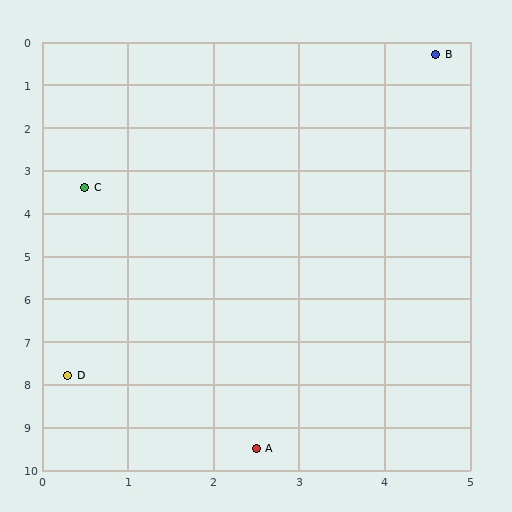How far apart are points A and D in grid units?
Points A and D are about 2.8 grid units apart.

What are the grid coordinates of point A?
Point A is at approximately (2.5, 9.5).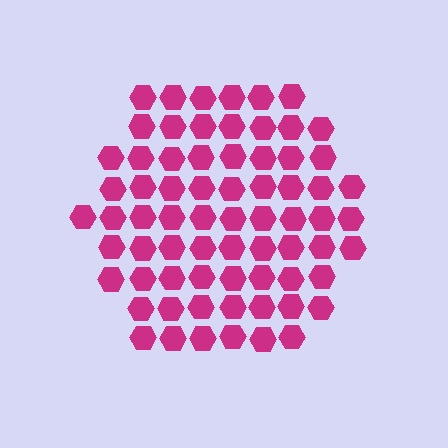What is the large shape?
The large shape is a hexagon.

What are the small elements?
The small elements are hexagons.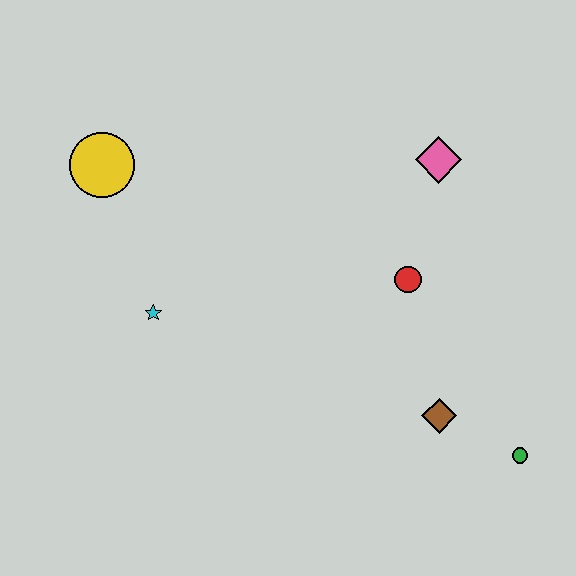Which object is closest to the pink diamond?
The red circle is closest to the pink diamond.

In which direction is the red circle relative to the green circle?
The red circle is above the green circle.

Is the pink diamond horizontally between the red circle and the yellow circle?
No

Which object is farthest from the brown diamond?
The yellow circle is farthest from the brown diamond.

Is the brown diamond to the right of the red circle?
Yes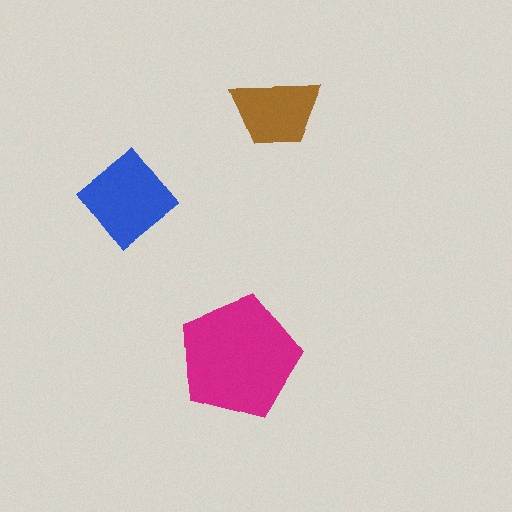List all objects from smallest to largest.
The brown trapezoid, the blue diamond, the magenta pentagon.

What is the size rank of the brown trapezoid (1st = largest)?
3rd.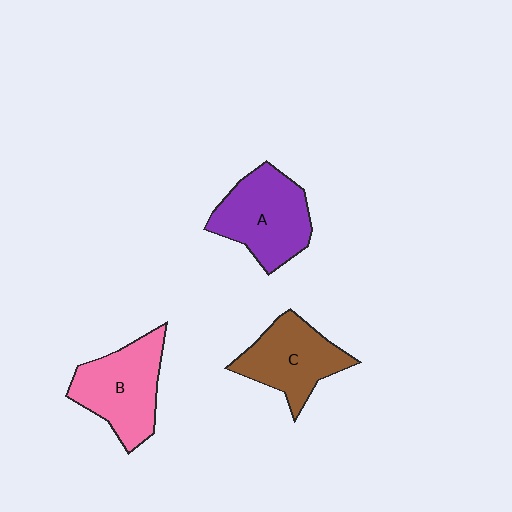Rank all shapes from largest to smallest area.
From largest to smallest: A (purple), B (pink), C (brown).